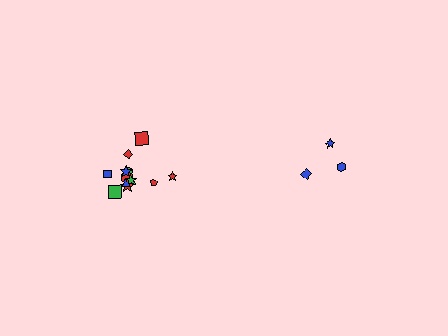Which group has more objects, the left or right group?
The left group.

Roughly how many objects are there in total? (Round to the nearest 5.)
Roughly 15 objects in total.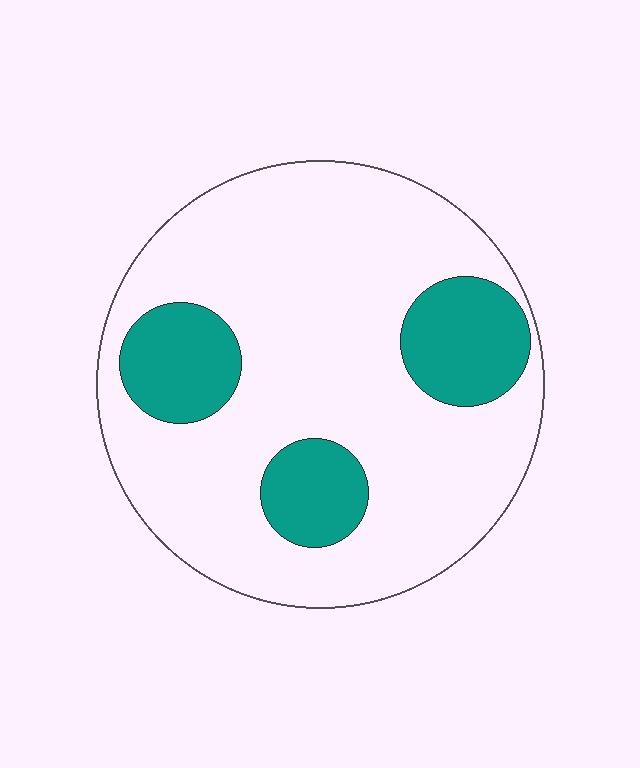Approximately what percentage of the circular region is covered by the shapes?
Approximately 20%.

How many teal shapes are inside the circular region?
3.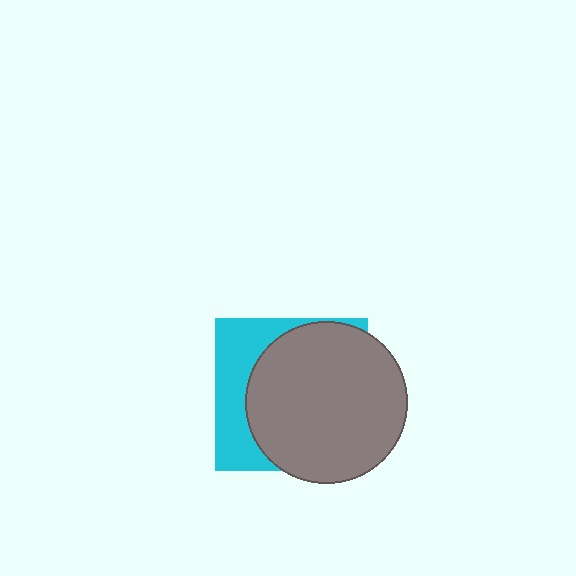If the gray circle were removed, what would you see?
You would see the complete cyan square.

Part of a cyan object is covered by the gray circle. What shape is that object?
It is a square.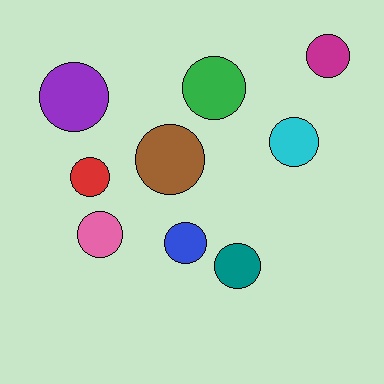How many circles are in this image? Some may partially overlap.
There are 9 circles.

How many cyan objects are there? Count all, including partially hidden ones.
There is 1 cyan object.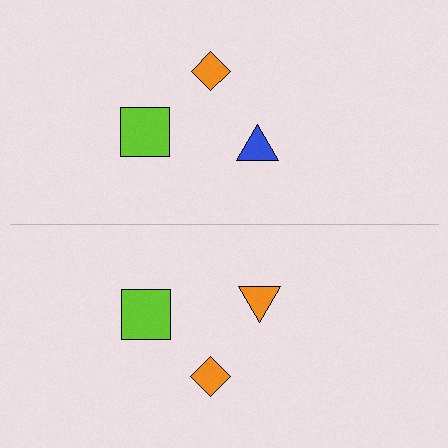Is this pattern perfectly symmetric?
No, the pattern is not perfectly symmetric. The orange triangle on the bottom side breaks the symmetry — its mirror counterpart is blue.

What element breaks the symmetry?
The orange triangle on the bottom side breaks the symmetry — its mirror counterpart is blue.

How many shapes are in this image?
There are 6 shapes in this image.